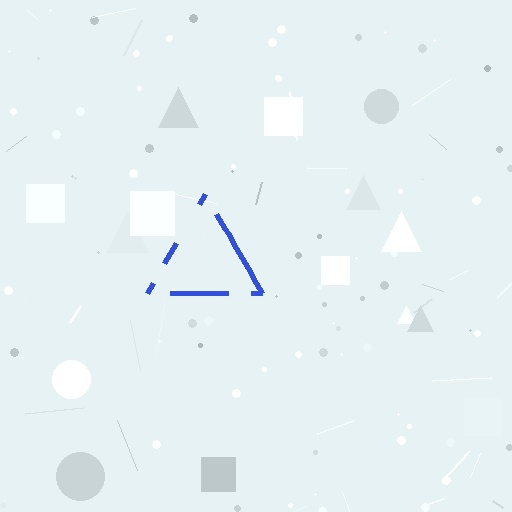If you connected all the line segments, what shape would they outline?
They would outline a triangle.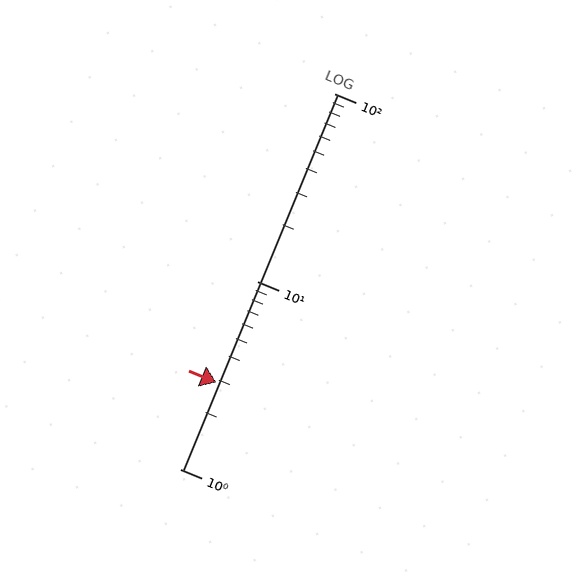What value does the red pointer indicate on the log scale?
The pointer indicates approximately 2.9.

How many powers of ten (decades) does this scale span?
The scale spans 2 decades, from 1 to 100.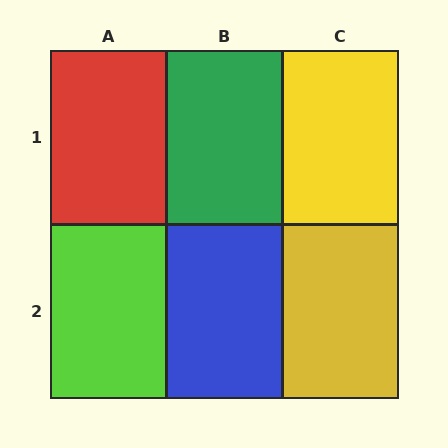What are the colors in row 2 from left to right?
Lime, blue, yellow.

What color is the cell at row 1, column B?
Green.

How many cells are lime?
1 cell is lime.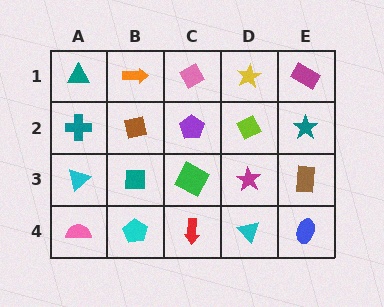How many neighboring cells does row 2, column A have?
3.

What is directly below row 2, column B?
A teal square.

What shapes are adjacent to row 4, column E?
A brown rectangle (row 3, column E), a cyan triangle (row 4, column D).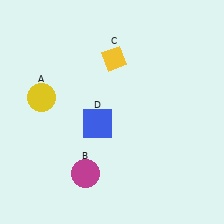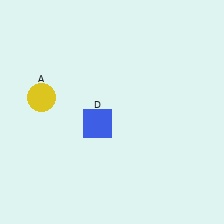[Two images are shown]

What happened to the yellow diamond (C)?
The yellow diamond (C) was removed in Image 2. It was in the top-right area of Image 1.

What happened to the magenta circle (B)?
The magenta circle (B) was removed in Image 2. It was in the bottom-left area of Image 1.